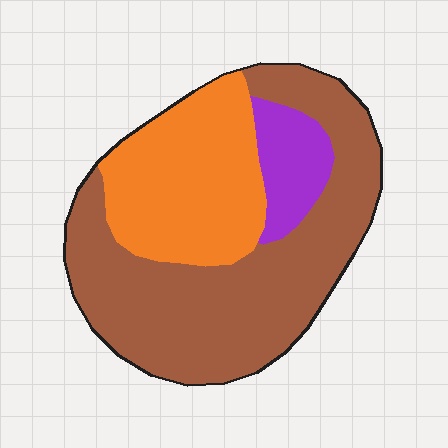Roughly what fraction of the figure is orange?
Orange takes up between a sixth and a third of the figure.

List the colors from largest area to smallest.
From largest to smallest: brown, orange, purple.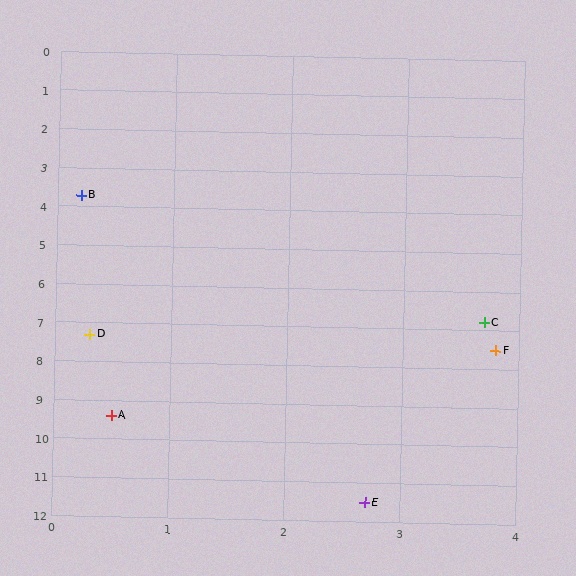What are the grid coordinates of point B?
Point B is at approximately (0.2, 3.7).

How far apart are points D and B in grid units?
Points D and B are about 3.6 grid units apart.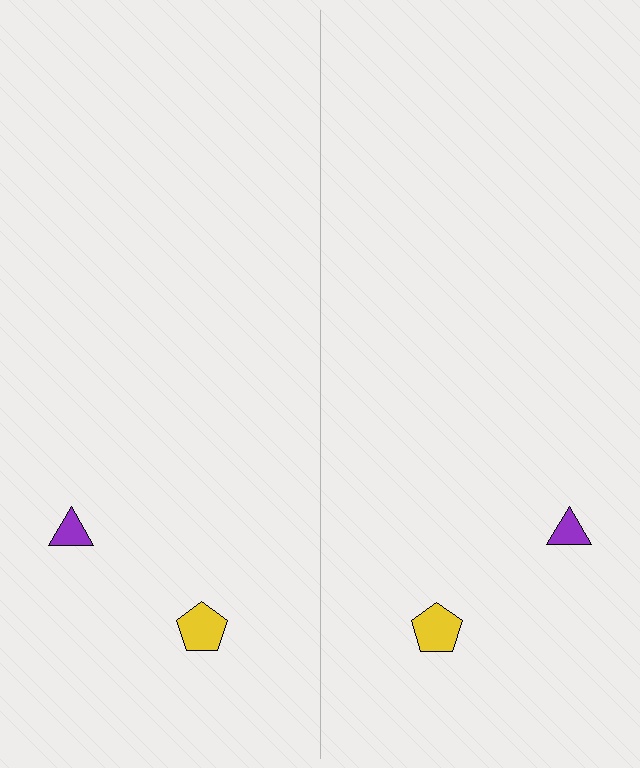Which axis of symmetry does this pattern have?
The pattern has a vertical axis of symmetry running through the center of the image.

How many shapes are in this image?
There are 4 shapes in this image.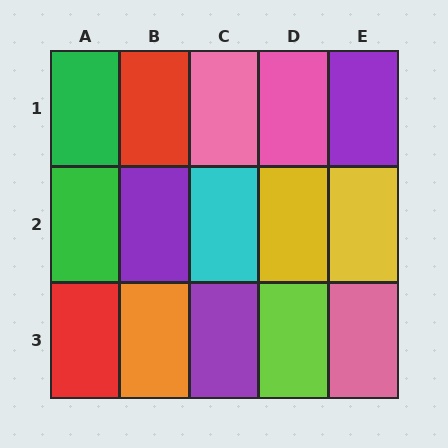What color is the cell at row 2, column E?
Yellow.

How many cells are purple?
3 cells are purple.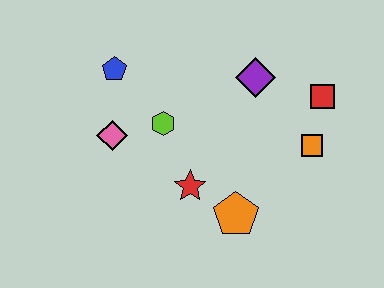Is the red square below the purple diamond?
Yes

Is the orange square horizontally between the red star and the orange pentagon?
No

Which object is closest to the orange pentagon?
The red star is closest to the orange pentagon.